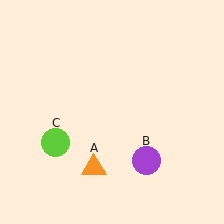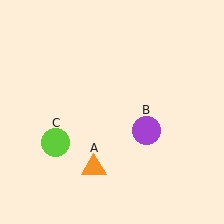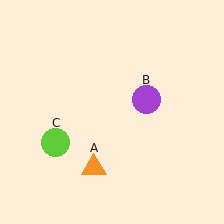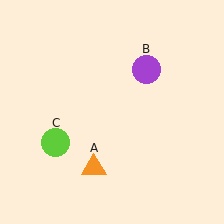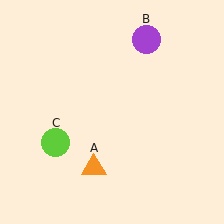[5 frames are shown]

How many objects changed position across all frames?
1 object changed position: purple circle (object B).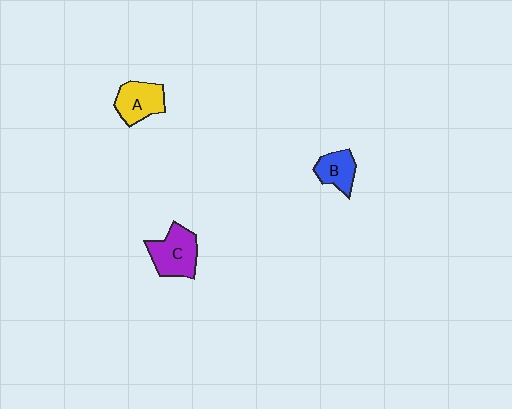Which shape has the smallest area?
Shape B (blue).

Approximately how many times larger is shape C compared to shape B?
Approximately 1.5 times.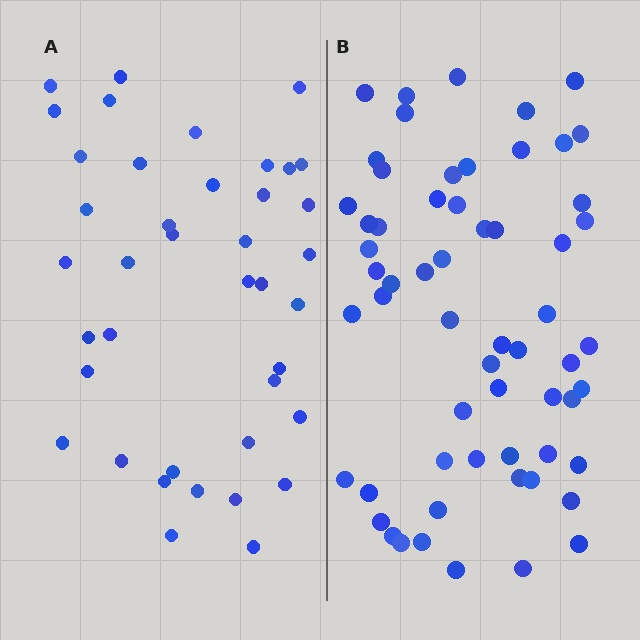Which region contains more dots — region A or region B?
Region B (the right region) has more dots.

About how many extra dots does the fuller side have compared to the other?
Region B has approximately 20 more dots than region A.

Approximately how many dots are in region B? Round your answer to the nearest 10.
About 60 dots.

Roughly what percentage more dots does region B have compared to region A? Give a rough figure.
About 50% more.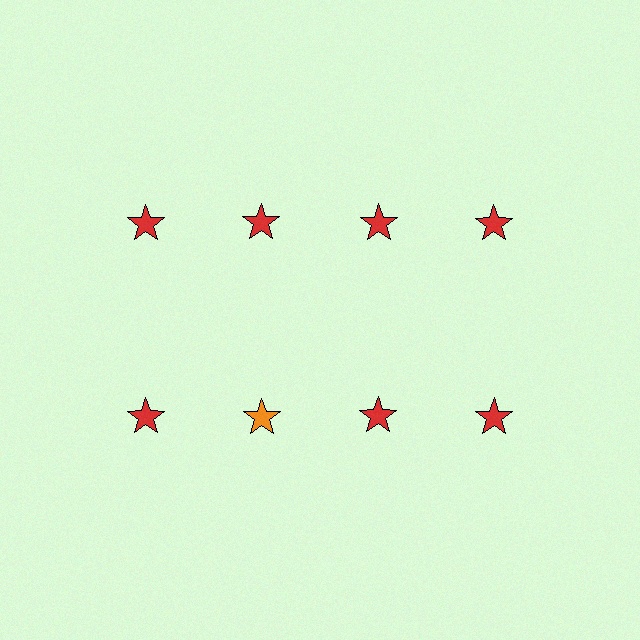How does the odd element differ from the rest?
It has a different color: orange instead of red.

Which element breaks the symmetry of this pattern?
The orange star in the second row, second from left column breaks the symmetry. All other shapes are red stars.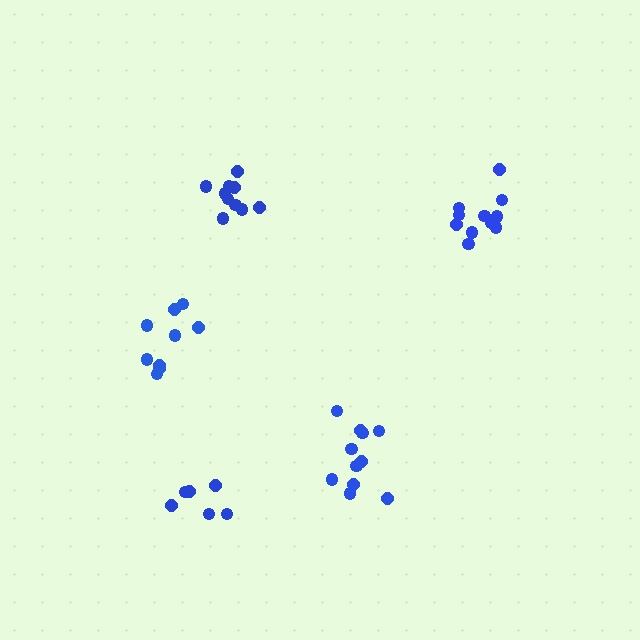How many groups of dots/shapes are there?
There are 5 groups.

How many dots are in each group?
Group 1: 11 dots, Group 2: 10 dots, Group 3: 9 dots, Group 4: 11 dots, Group 5: 6 dots (47 total).